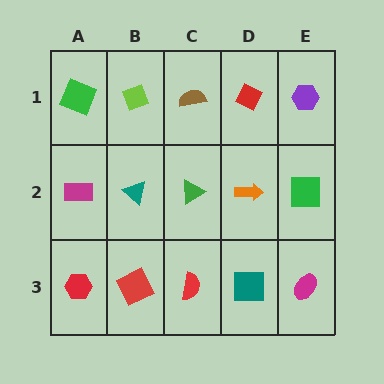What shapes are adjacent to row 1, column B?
A teal triangle (row 2, column B), a green square (row 1, column A), a brown semicircle (row 1, column C).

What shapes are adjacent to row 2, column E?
A purple hexagon (row 1, column E), a magenta ellipse (row 3, column E), an orange arrow (row 2, column D).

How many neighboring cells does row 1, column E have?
2.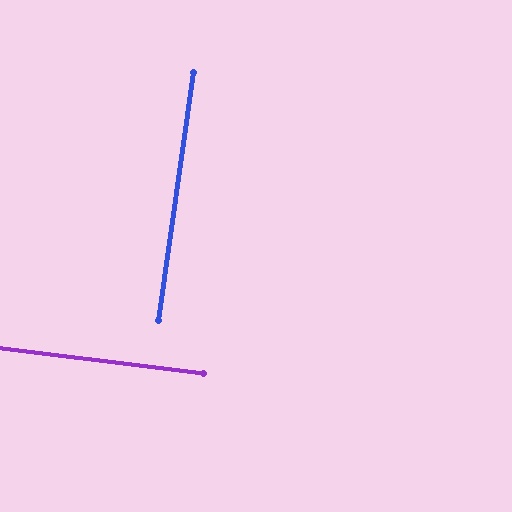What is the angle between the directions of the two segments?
Approximately 89 degrees.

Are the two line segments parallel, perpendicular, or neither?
Perpendicular — they meet at approximately 89°.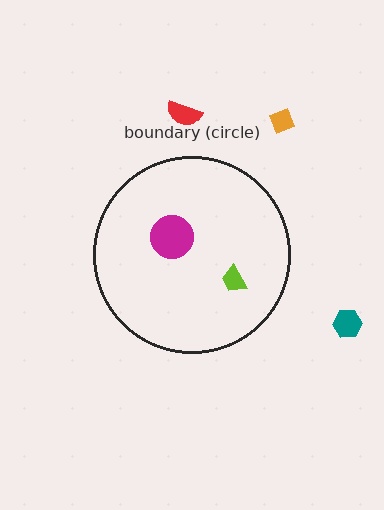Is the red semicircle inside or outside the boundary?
Outside.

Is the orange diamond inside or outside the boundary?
Outside.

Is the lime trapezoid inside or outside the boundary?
Inside.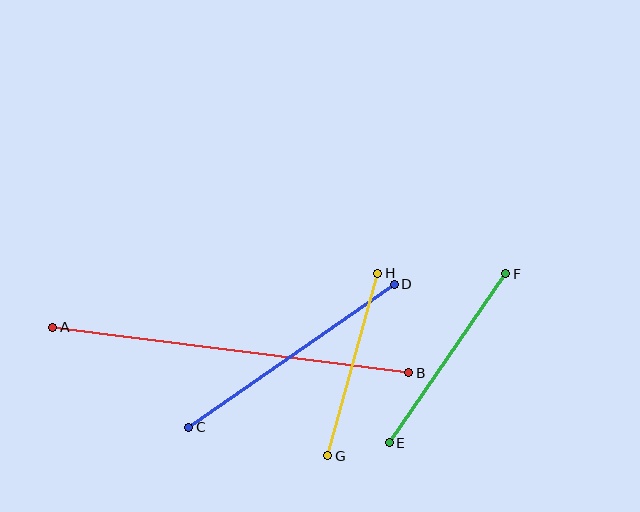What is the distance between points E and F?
The distance is approximately 205 pixels.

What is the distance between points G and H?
The distance is approximately 189 pixels.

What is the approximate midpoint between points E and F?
The midpoint is at approximately (447, 358) pixels.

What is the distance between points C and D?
The distance is approximately 250 pixels.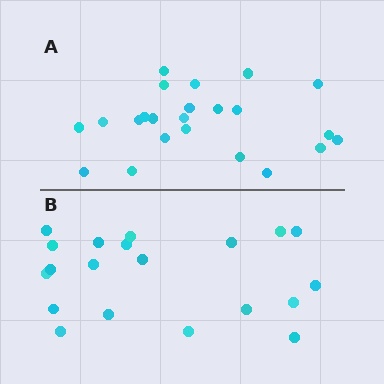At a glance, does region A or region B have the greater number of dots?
Region A (the top region) has more dots.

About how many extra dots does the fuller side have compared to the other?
Region A has just a few more — roughly 2 or 3 more dots than region B.